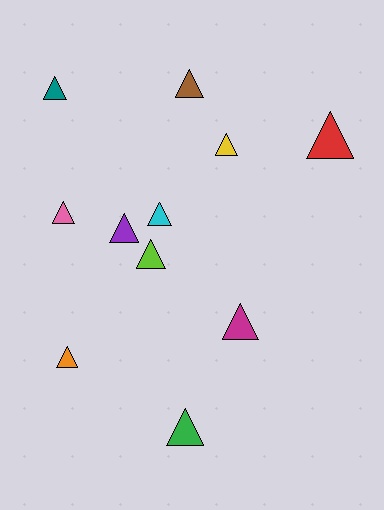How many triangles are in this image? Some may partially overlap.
There are 11 triangles.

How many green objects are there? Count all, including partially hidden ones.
There is 1 green object.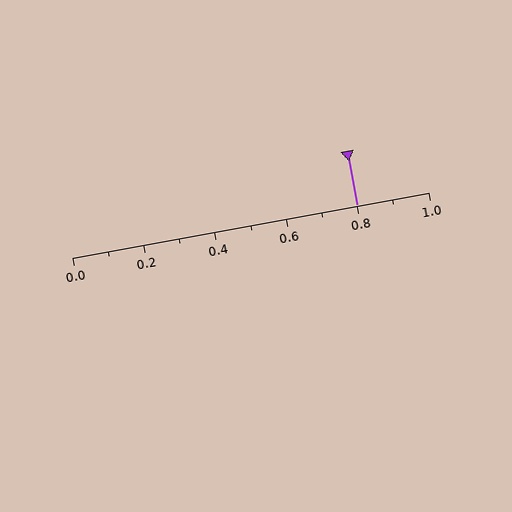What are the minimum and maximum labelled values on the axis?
The axis runs from 0.0 to 1.0.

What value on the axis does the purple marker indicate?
The marker indicates approximately 0.8.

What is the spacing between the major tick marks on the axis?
The major ticks are spaced 0.2 apart.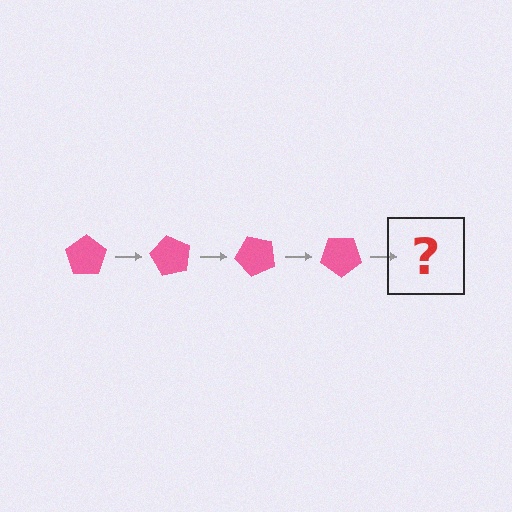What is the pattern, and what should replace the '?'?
The pattern is that the pentagon rotates 60 degrees each step. The '?' should be a pink pentagon rotated 240 degrees.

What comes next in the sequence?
The next element should be a pink pentagon rotated 240 degrees.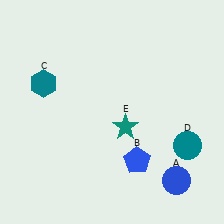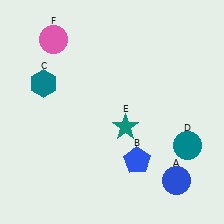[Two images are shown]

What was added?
A pink circle (F) was added in Image 2.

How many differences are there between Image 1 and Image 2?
There is 1 difference between the two images.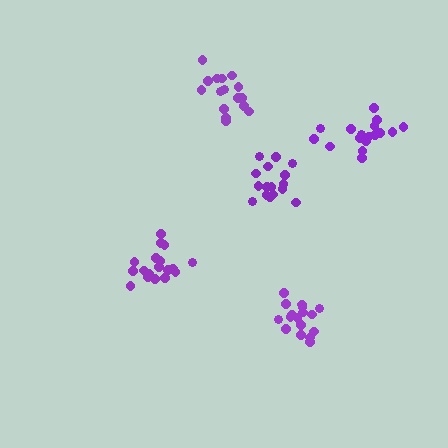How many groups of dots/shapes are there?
There are 5 groups.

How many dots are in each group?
Group 1: 17 dots, Group 2: 19 dots, Group 3: 16 dots, Group 4: 17 dots, Group 5: 16 dots (85 total).